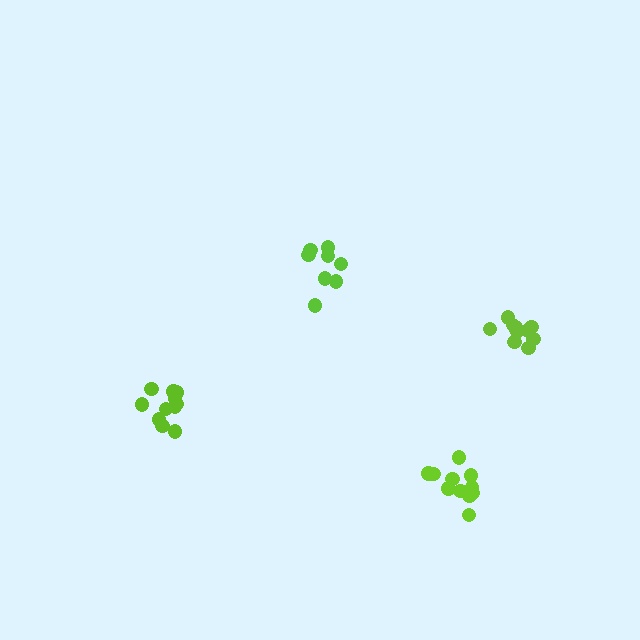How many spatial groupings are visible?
There are 4 spatial groupings.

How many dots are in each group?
Group 1: 11 dots, Group 2: 10 dots, Group 3: 11 dots, Group 4: 8 dots (40 total).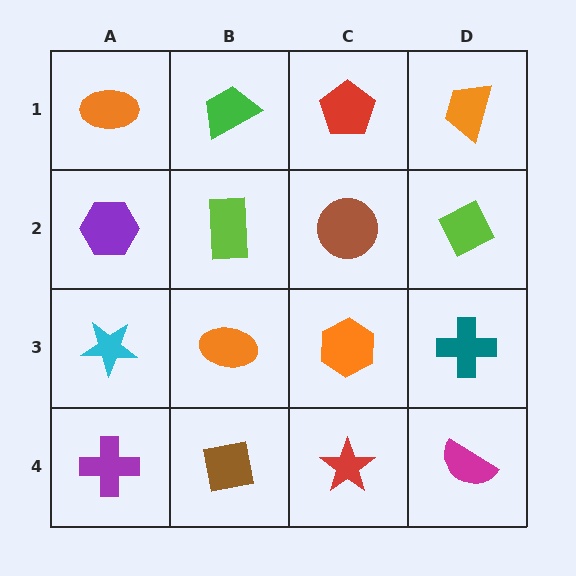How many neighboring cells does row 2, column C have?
4.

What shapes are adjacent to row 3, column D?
A lime diamond (row 2, column D), a magenta semicircle (row 4, column D), an orange hexagon (row 3, column C).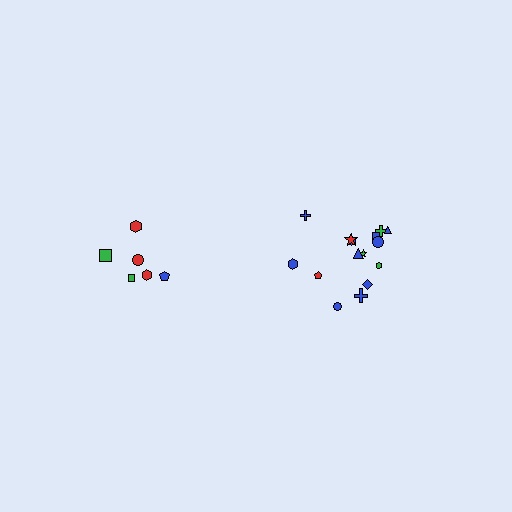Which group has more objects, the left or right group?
The right group.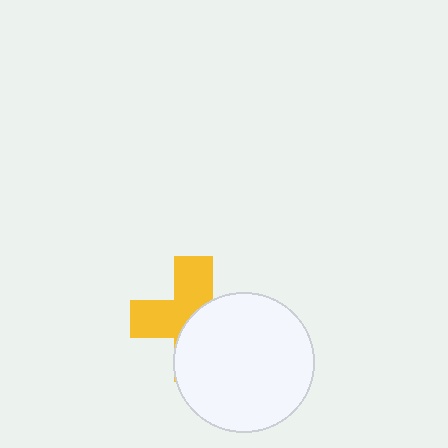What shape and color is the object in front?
The object in front is a white circle.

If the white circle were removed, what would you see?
You would see the complete yellow cross.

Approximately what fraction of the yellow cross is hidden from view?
Roughly 51% of the yellow cross is hidden behind the white circle.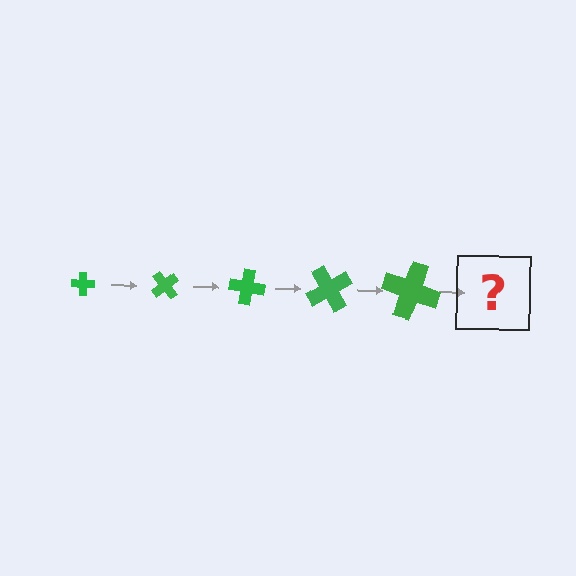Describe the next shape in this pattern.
It should be a cross, larger than the previous one and rotated 250 degrees from the start.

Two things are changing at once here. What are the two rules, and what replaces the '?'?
The two rules are that the cross grows larger each step and it rotates 50 degrees each step. The '?' should be a cross, larger than the previous one and rotated 250 degrees from the start.